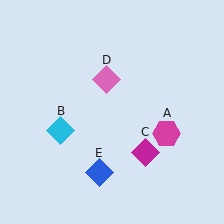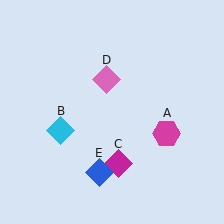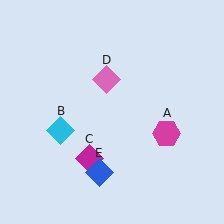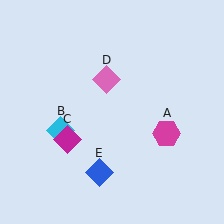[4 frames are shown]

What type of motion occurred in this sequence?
The magenta diamond (object C) rotated clockwise around the center of the scene.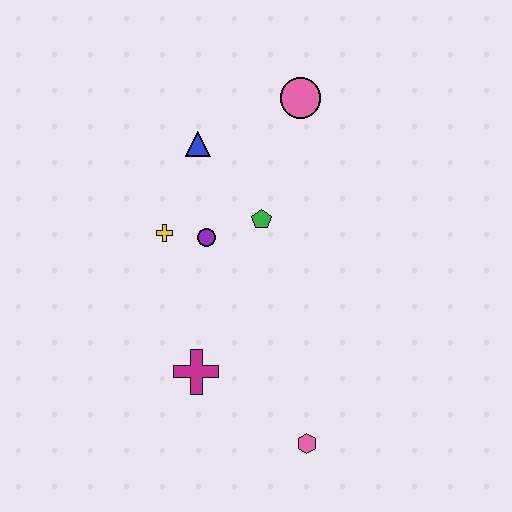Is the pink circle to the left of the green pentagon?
No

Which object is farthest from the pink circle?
The pink hexagon is farthest from the pink circle.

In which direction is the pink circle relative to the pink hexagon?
The pink circle is above the pink hexagon.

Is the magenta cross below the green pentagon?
Yes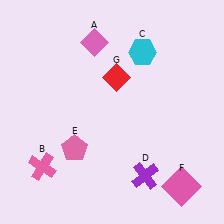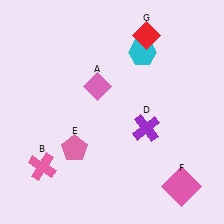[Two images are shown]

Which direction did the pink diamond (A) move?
The pink diamond (A) moved down.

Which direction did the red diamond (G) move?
The red diamond (G) moved up.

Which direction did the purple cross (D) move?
The purple cross (D) moved up.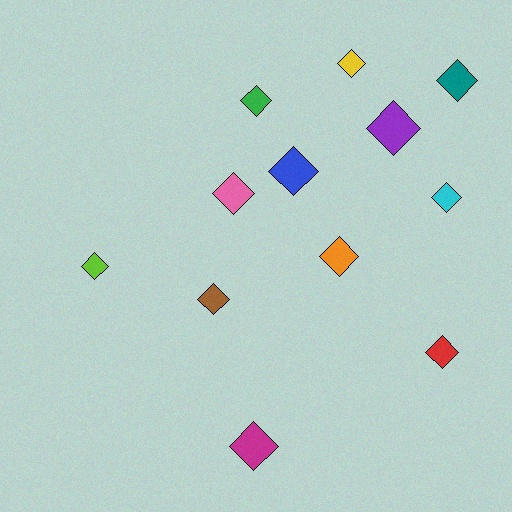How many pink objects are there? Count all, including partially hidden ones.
There is 1 pink object.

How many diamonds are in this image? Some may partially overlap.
There are 12 diamonds.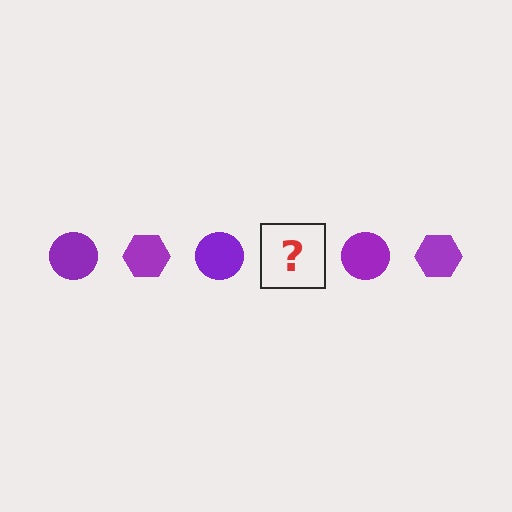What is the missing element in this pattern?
The missing element is a purple hexagon.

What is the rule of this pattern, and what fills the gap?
The rule is that the pattern cycles through circle, hexagon shapes in purple. The gap should be filled with a purple hexagon.